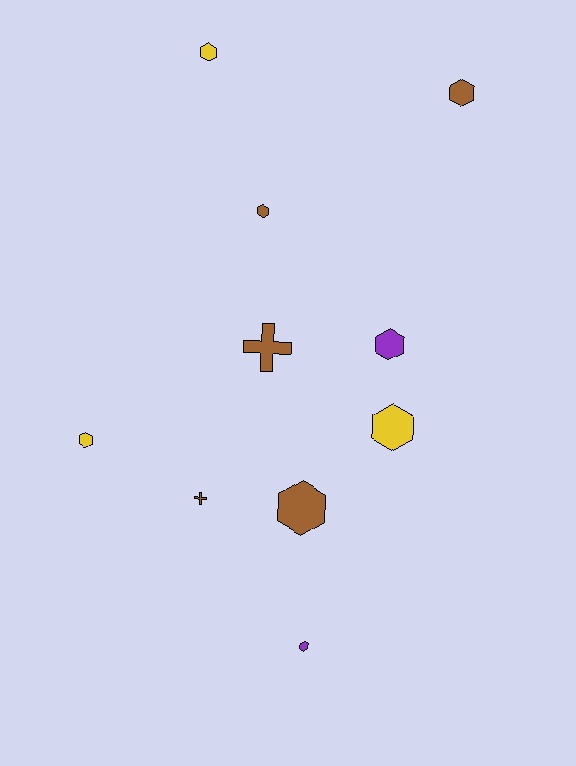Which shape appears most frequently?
Hexagon, with 8 objects.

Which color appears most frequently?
Brown, with 5 objects.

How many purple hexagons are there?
There are 2 purple hexagons.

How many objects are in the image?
There are 10 objects.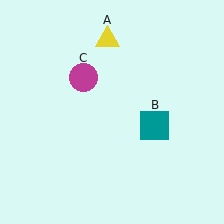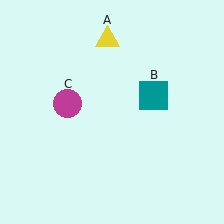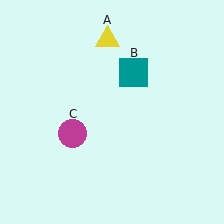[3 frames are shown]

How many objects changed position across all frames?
2 objects changed position: teal square (object B), magenta circle (object C).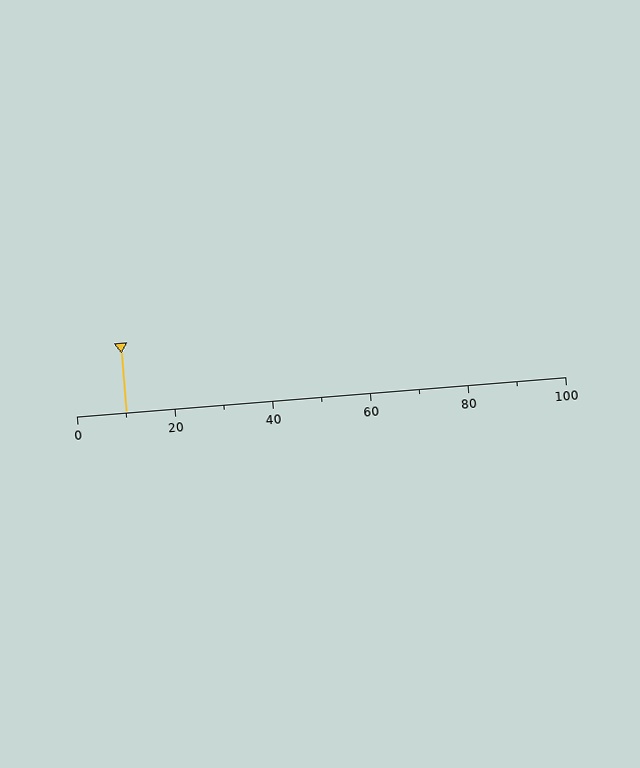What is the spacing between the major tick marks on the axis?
The major ticks are spaced 20 apart.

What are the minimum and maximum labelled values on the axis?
The axis runs from 0 to 100.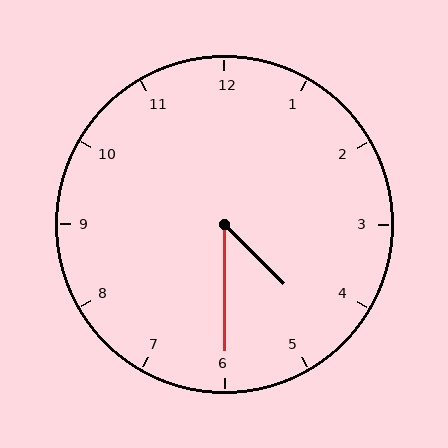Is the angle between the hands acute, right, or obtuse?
It is acute.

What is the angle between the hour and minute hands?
Approximately 45 degrees.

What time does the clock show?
4:30.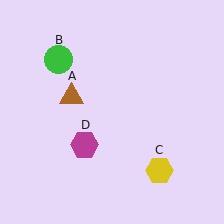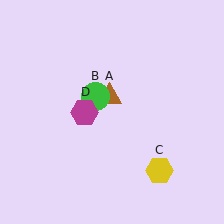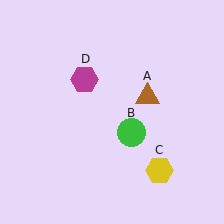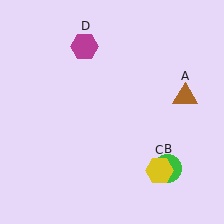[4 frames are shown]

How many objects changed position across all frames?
3 objects changed position: brown triangle (object A), green circle (object B), magenta hexagon (object D).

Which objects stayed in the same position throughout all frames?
Yellow hexagon (object C) remained stationary.